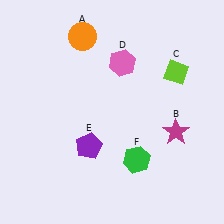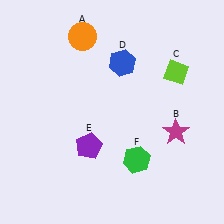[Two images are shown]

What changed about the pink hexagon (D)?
In Image 1, D is pink. In Image 2, it changed to blue.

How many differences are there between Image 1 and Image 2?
There is 1 difference between the two images.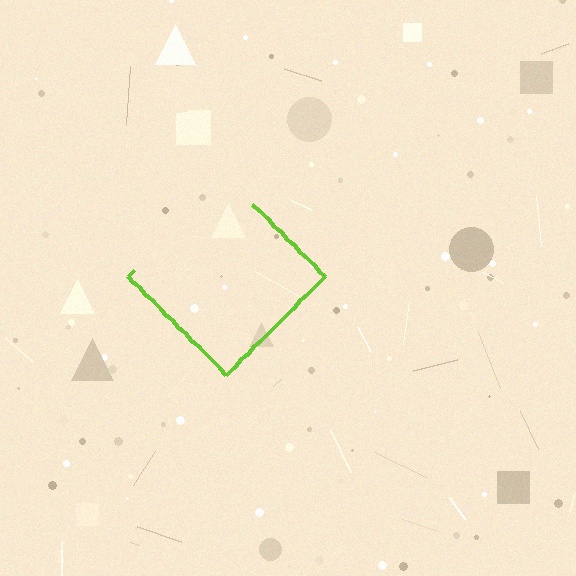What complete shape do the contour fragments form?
The contour fragments form a diamond.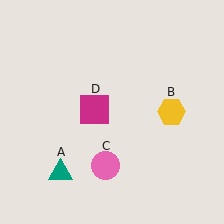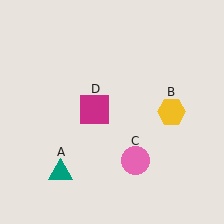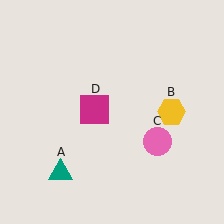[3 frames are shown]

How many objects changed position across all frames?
1 object changed position: pink circle (object C).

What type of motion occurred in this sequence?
The pink circle (object C) rotated counterclockwise around the center of the scene.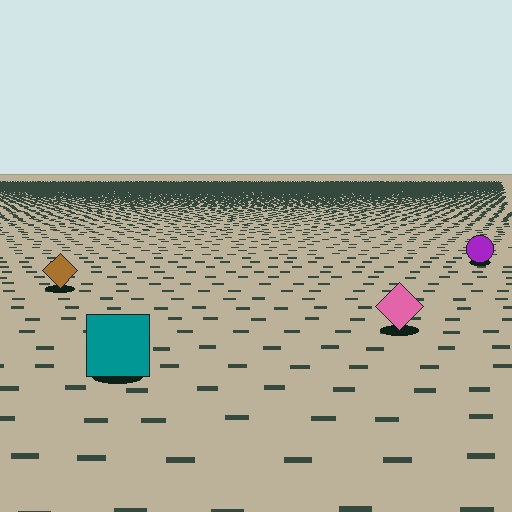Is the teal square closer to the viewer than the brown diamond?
Yes. The teal square is closer — you can tell from the texture gradient: the ground texture is coarser near it.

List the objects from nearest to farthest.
From nearest to farthest: the teal square, the pink diamond, the brown diamond, the purple circle.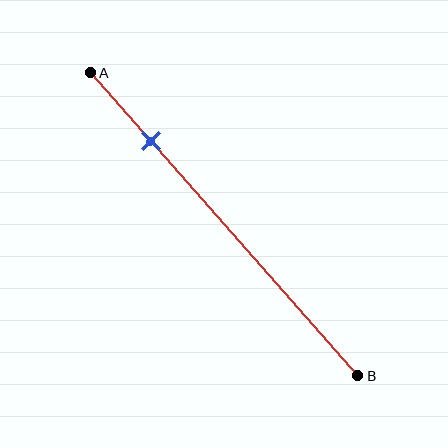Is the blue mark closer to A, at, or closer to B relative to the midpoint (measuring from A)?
The blue mark is closer to point A than the midpoint of segment AB.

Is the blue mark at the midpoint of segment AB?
No, the mark is at about 25% from A, not at the 50% midpoint.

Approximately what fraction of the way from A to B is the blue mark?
The blue mark is approximately 25% of the way from A to B.